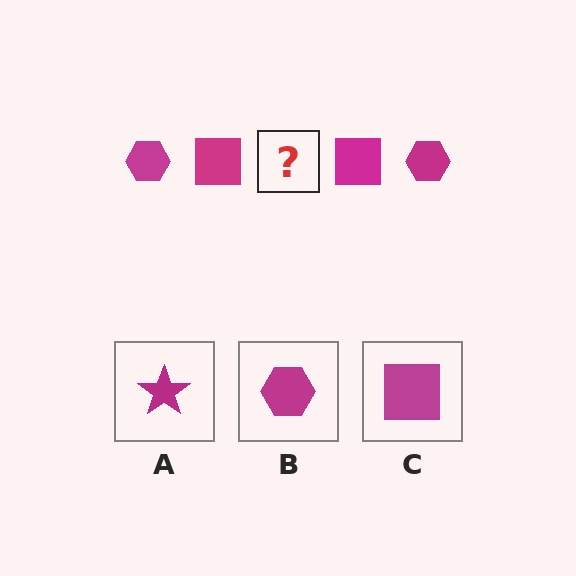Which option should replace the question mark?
Option B.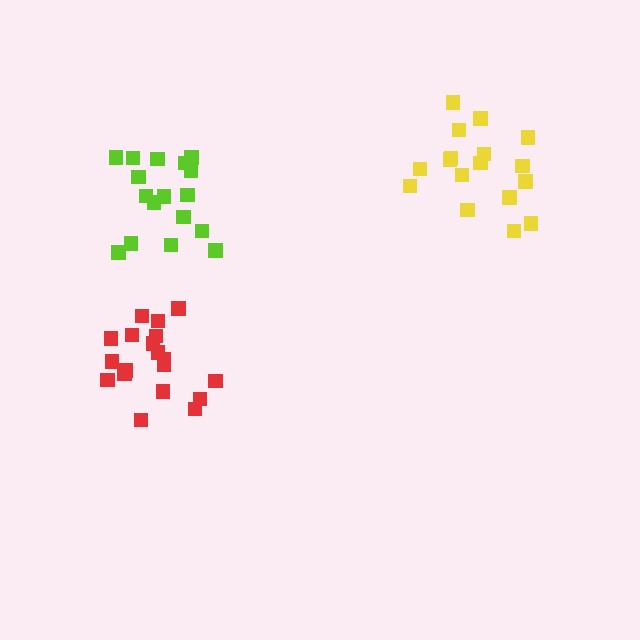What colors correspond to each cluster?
The clusters are colored: red, yellow, lime.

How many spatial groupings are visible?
There are 3 spatial groupings.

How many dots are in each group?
Group 1: 19 dots, Group 2: 17 dots, Group 3: 17 dots (53 total).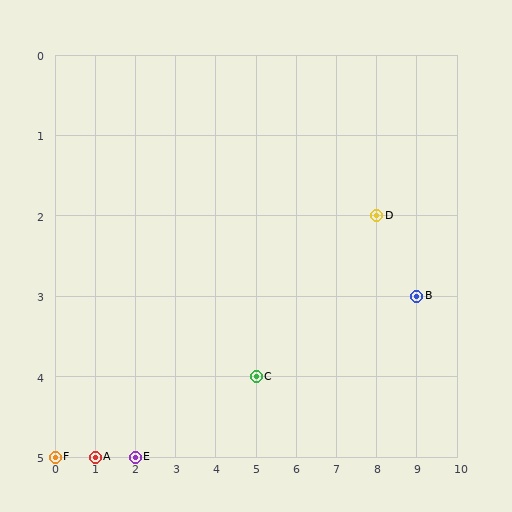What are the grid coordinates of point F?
Point F is at grid coordinates (0, 5).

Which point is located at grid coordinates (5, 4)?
Point C is at (5, 4).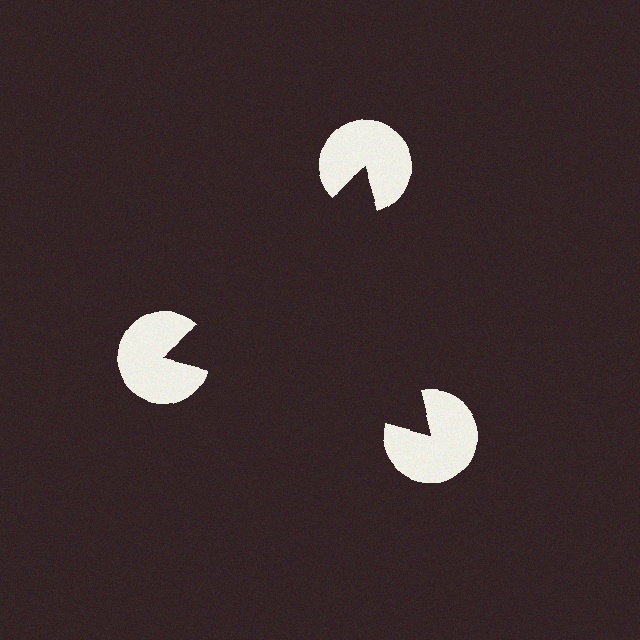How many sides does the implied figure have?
3 sides.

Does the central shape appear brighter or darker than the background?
It typically appears slightly darker than the background, even though no actual brightness change is drawn.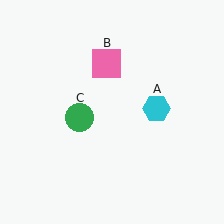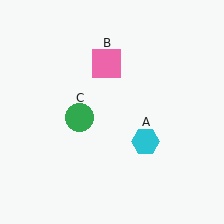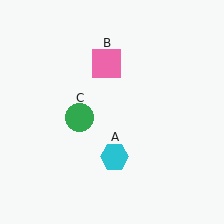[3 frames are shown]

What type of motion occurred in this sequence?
The cyan hexagon (object A) rotated clockwise around the center of the scene.